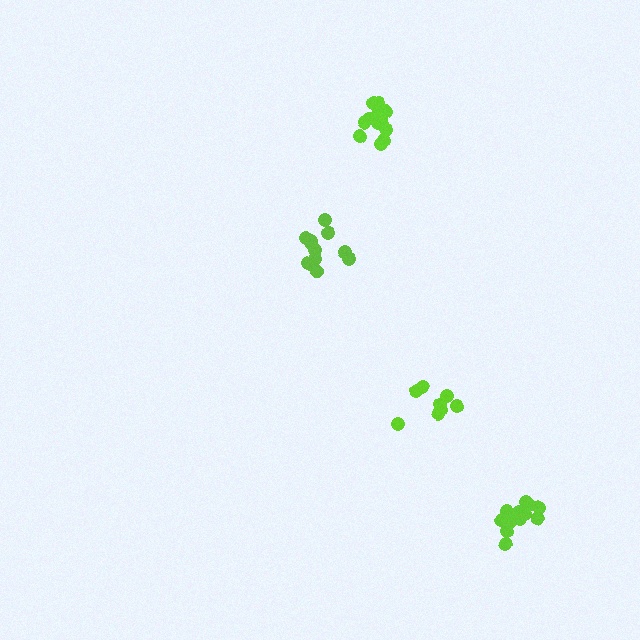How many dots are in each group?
Group 1: 13 dots, Group 2: 8 dots, Group 3: 12 dots, Group 4: 12 dots (45 total).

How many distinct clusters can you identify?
There are 4 distinct clusters.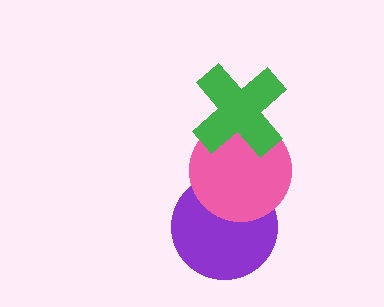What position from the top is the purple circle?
The purple circle is 3rd from the top.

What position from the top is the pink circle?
The pink circle is 2nd from the top.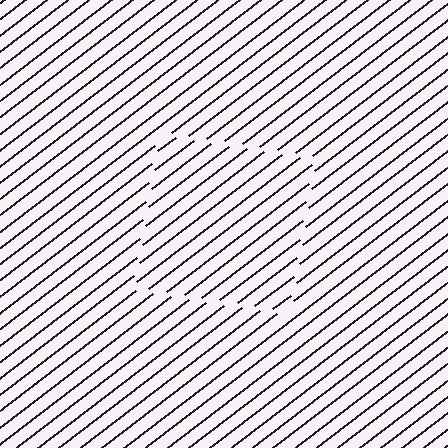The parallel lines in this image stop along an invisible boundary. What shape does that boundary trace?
An illusory square. The interior of the shape contains the same grating, shifted by half a period — the contour is defined by the phase discontinuity where line-ends from the inner and outer gratings abut.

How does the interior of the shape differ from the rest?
The interior of the shape contains the same grating, shifted by half a period — the contour is defined by the phase discontinuity where line-ends from the inner and outer gratings abut.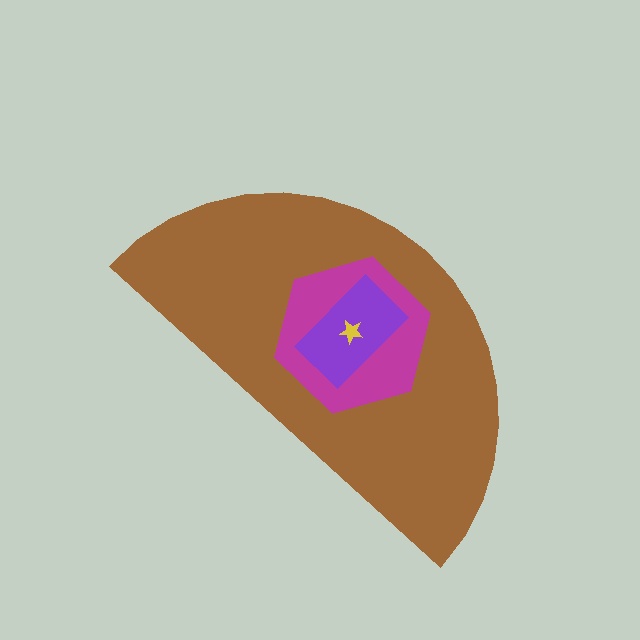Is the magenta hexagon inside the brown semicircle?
Yes.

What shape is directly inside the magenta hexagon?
The purple rectangle.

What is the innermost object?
The yellow star.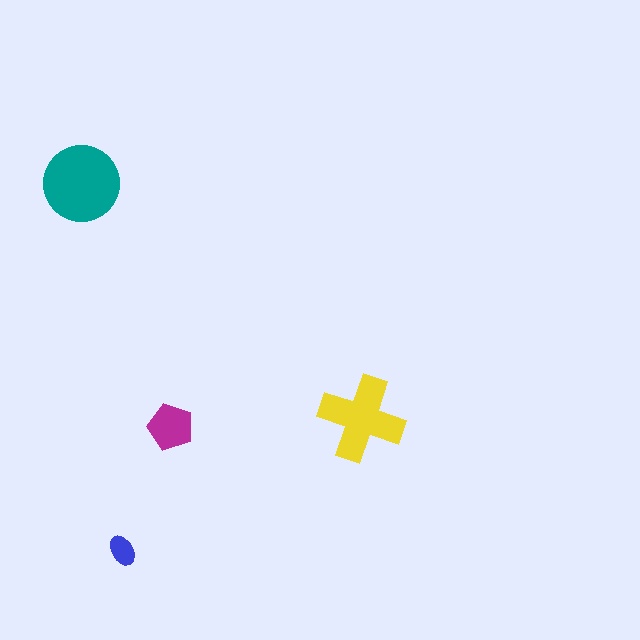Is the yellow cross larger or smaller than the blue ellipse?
Larger.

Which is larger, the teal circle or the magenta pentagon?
The teal circle.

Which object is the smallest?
The blue ellipse.